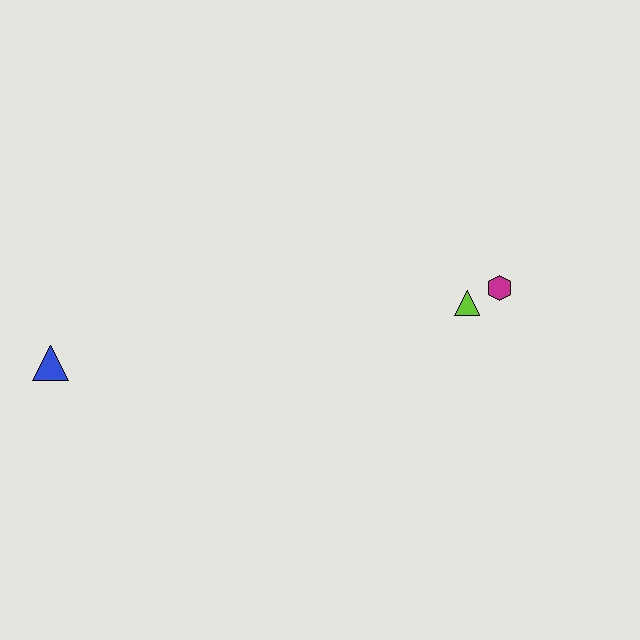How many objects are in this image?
There are 3 objects.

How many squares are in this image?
There are no squares.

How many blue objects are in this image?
There is 1 blue object.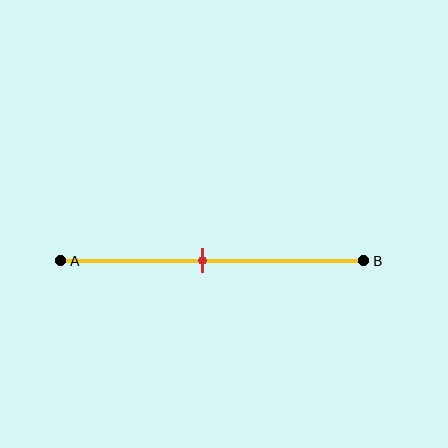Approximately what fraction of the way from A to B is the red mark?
The red mark is approximately 45% of the way from A to B.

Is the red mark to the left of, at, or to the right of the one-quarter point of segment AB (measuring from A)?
The red mark is to the right of the one-quarter point of segment AB.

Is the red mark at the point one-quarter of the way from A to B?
No, the mark is at about 45% from A, not at the 25% one-quarter point.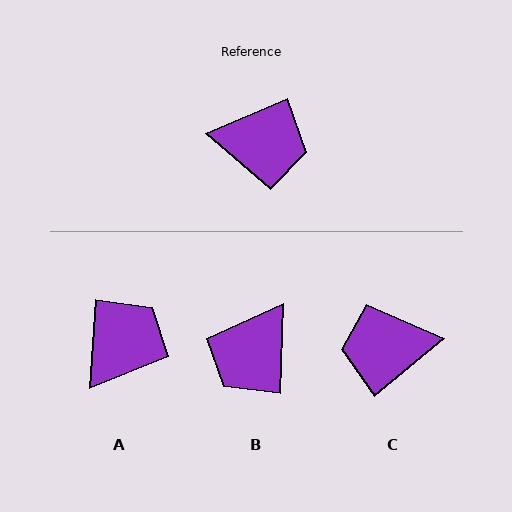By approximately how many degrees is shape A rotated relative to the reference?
Approximately 63 degrees counter-clockwise.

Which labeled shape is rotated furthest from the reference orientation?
C, about 164 degrees away.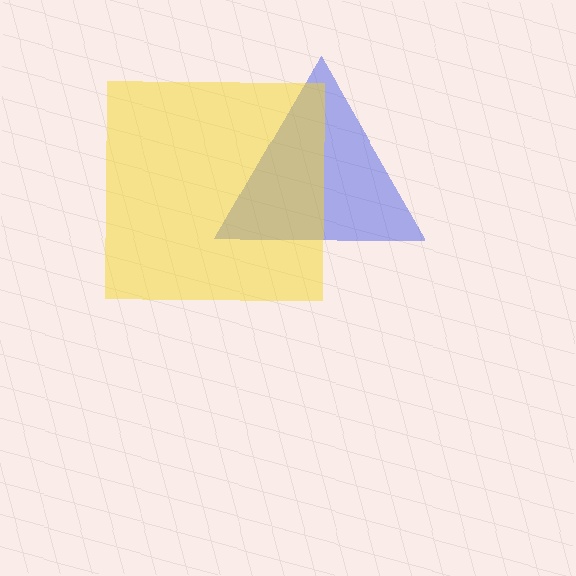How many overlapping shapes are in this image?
There are 2 overlapping shapes in the image.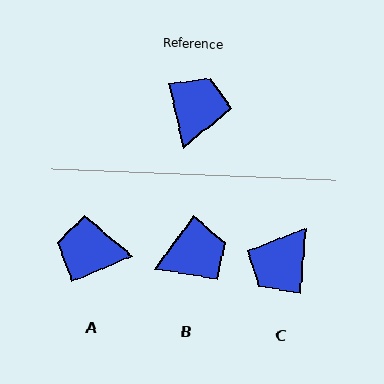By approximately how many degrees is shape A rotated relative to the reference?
Approximately 100 degrees counter-clockwise.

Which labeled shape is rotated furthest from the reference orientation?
C, about 162 degrees away.